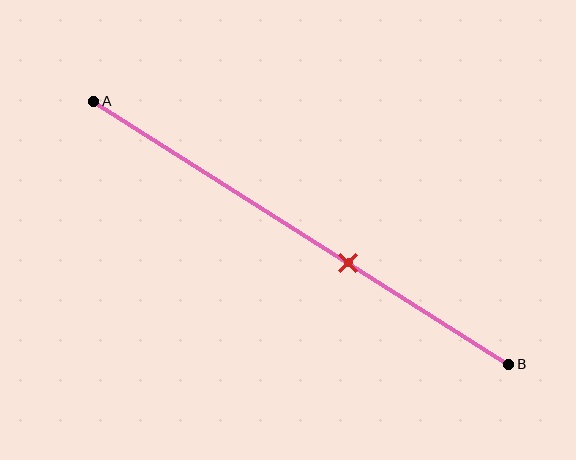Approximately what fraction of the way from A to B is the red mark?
The red mark is approximately 60% of the way from A to B.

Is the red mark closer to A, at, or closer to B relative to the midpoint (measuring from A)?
The red mark is closer to point B than the midpoint of segment AB.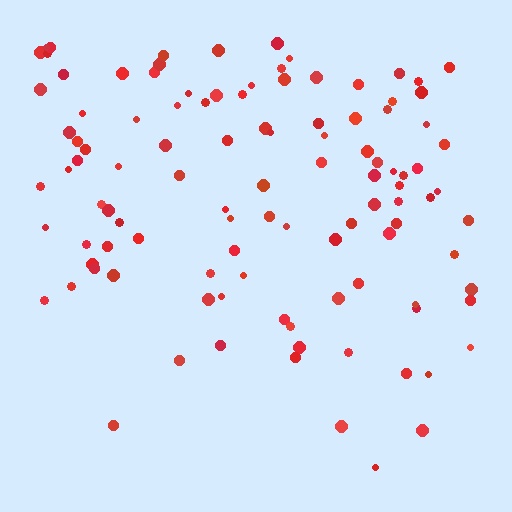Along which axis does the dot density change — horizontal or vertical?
Vertical.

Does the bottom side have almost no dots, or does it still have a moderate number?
Still a moderate number, just noticeably fewer than the top.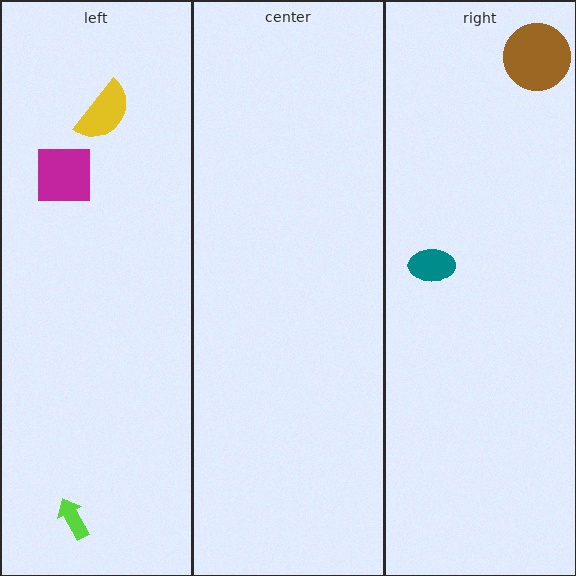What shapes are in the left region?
The yellow semicircle, the lime arrow, the magenta square.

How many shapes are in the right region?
2.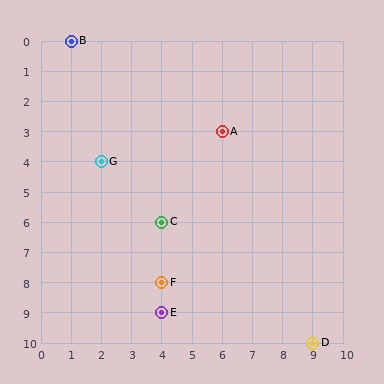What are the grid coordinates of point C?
Point C is at grid coordinates (4, 6).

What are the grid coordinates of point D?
Point D is at grid coordinates (9, 10).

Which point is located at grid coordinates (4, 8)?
Point F is at (4, 8).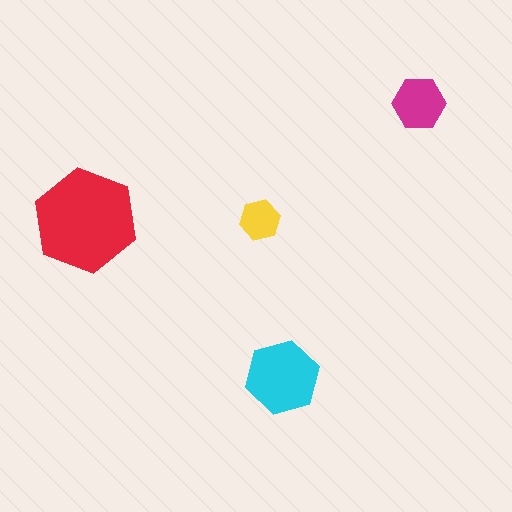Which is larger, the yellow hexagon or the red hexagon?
The red one.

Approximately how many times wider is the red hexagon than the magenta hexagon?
About 2 times wider.